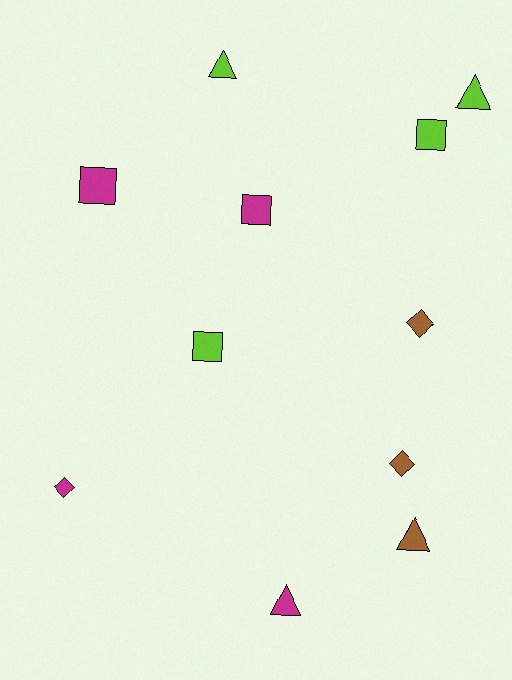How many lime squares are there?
There are 2 lime squares.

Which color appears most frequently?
Lime, with 4 objects.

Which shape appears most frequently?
Square, with 4 objects.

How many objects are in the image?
There are 11 objects.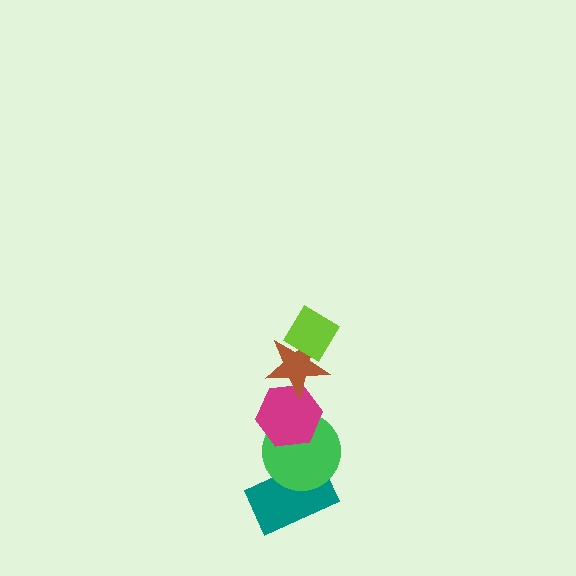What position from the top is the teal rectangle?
The teal rectangle is 5th from the top.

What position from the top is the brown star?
The brown star is 2nd from the top.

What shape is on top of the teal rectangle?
The green circle is on top of the teal rectangle.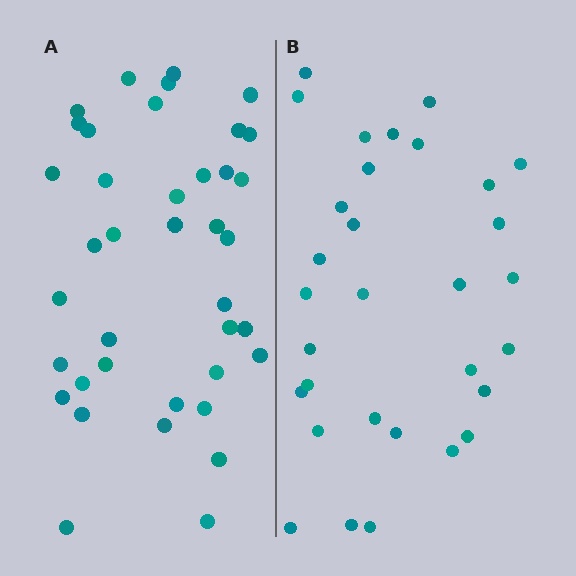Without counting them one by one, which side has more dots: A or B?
Region A (the left region) has more dots.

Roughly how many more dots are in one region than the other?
Region A has roughly 8 or so more dots than region B.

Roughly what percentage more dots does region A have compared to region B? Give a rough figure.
About 25% more.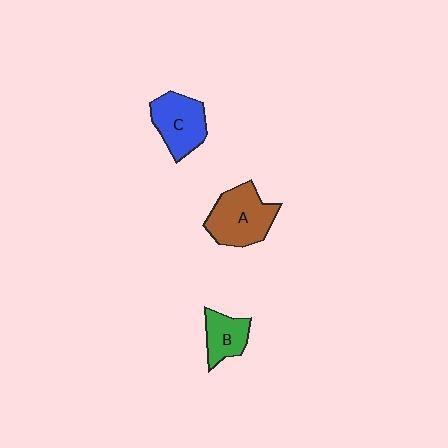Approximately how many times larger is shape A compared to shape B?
Approximately 1.7 times.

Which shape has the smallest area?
Shape B (green).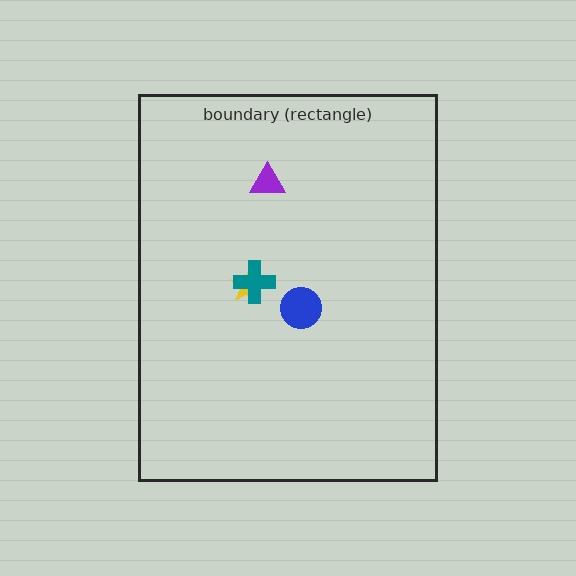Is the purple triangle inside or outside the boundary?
Inside.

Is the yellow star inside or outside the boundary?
Inside.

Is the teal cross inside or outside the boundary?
Inside.